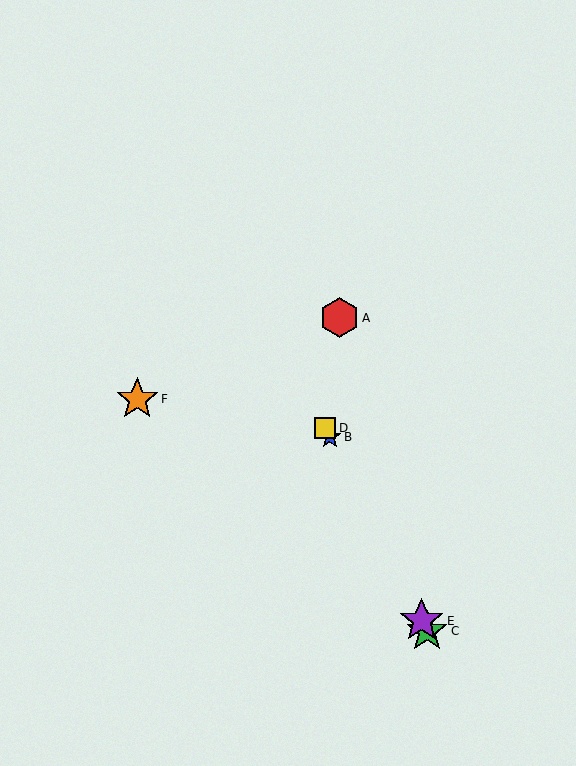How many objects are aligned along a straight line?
4 objects (B, C, D, E) are aligned along a straight line.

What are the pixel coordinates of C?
Object C is at (427, 631).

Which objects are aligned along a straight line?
Objects B, C, D, E are aligned along a straight line.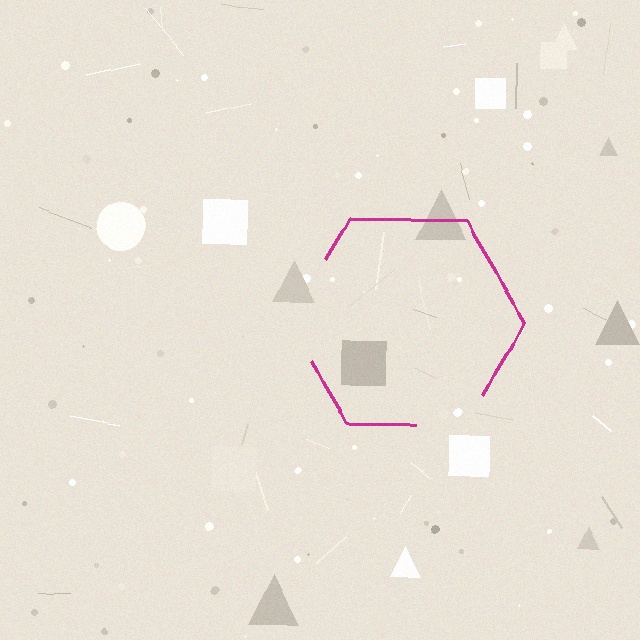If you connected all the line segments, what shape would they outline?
They would outline a hexagon.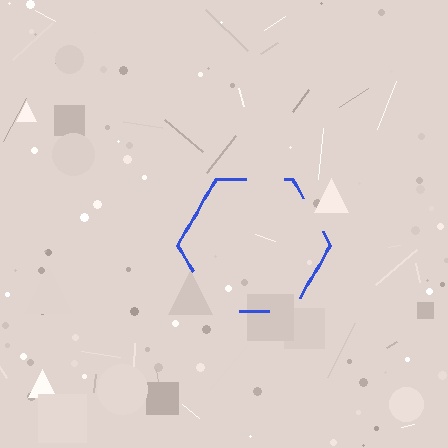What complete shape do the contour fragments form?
The contour fragments form a hexagon.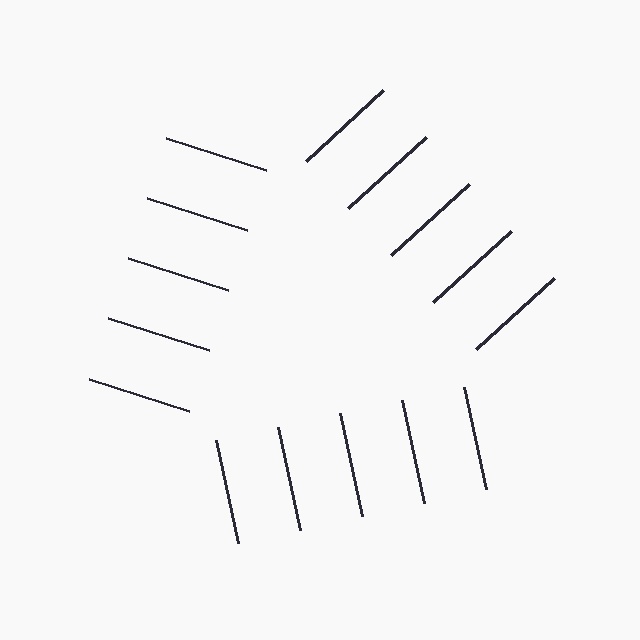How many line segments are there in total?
15 — 5 along each of the 3 edges.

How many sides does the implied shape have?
3 sides — the line-ends trace a triangle.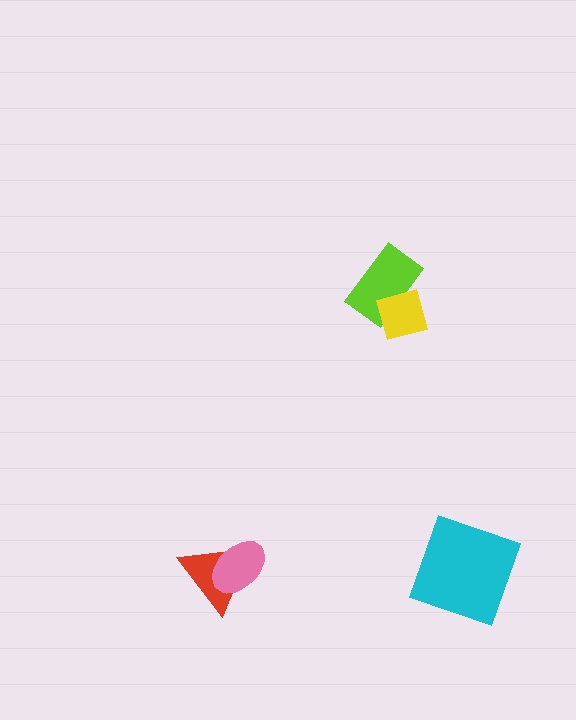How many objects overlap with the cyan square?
0 objects overlap with the cyan square.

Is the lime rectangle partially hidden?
Yes, it is partially covered by another shape.